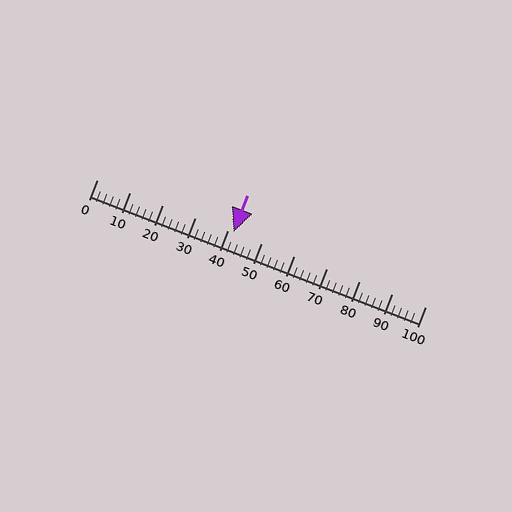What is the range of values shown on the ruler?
The ruler shows values from 0 to 100.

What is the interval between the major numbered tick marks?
The major tick marks are spaced 10 units apart.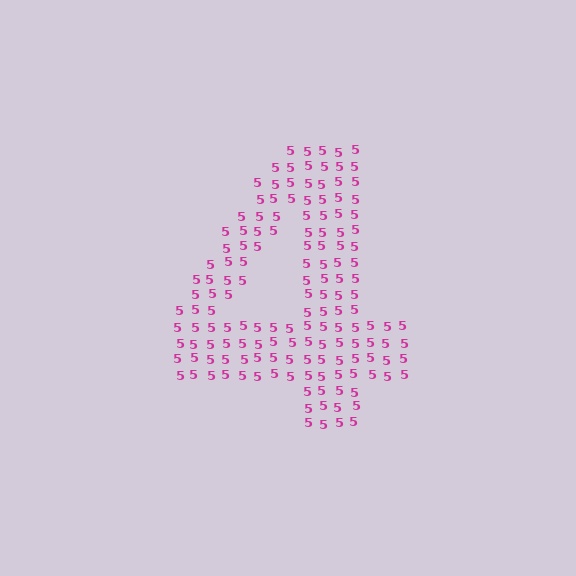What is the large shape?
The large shape is the digit 4.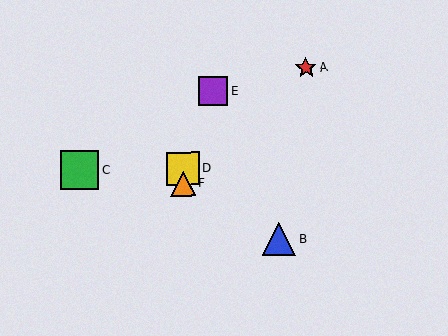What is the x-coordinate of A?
Object A is at x≈306.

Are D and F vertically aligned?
Yes, both are at x≈183.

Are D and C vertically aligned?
No, D is at x≈183 and C is at x≈80.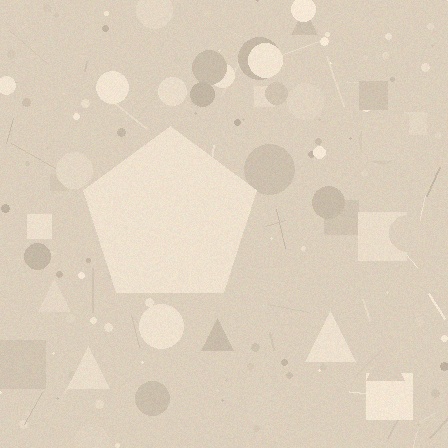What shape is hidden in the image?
A pentagon is hidden in the image.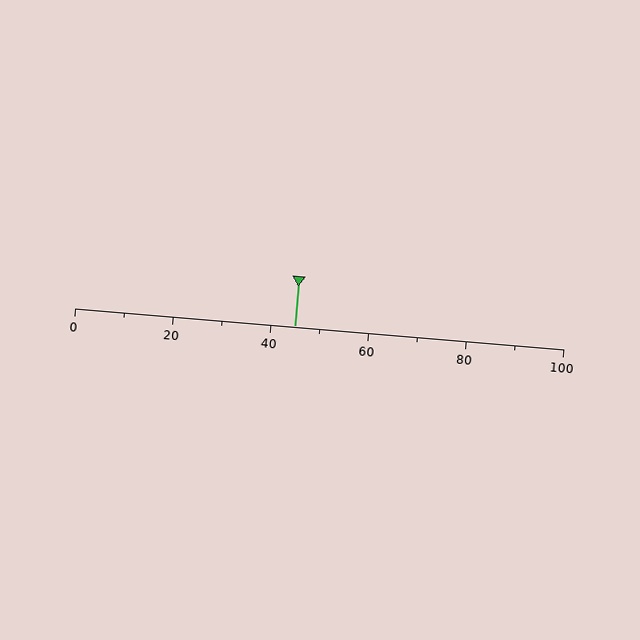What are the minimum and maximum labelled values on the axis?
The axis runs from 0 to 100.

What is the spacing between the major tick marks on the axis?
The major ticks are spaced 20 apart.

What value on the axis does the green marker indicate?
The marker indicates approximately 45.